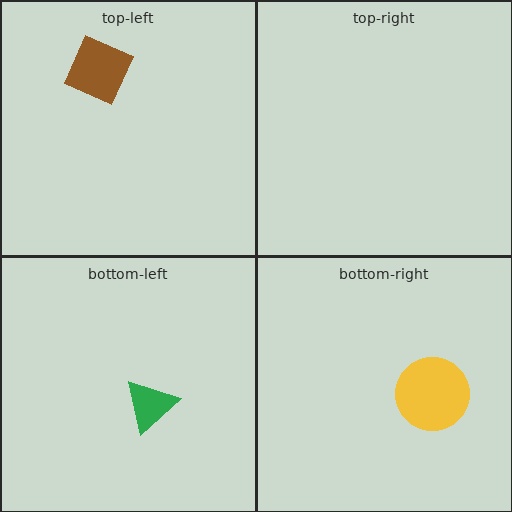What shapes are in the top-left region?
The brown diamond.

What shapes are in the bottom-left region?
The green triangle.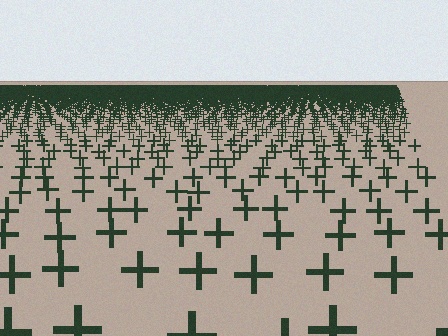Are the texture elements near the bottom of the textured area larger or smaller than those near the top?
Larger. Near the bottom, elements are closer to the viewer and appear at a bigger on-screen size.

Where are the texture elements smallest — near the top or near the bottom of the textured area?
Near the top.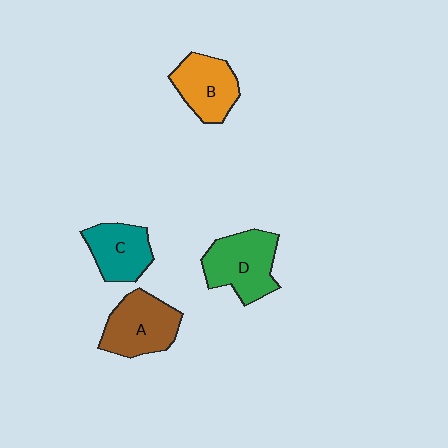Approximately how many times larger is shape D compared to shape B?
Approximately 1.2 times.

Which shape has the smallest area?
Shape C (teal).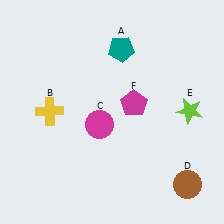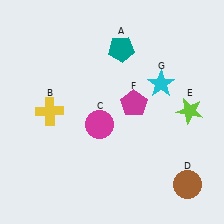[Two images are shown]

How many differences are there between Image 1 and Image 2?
There is 1 difference between the two images.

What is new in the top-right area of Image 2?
A cyan star (G) was added in the top-right area of Image 2.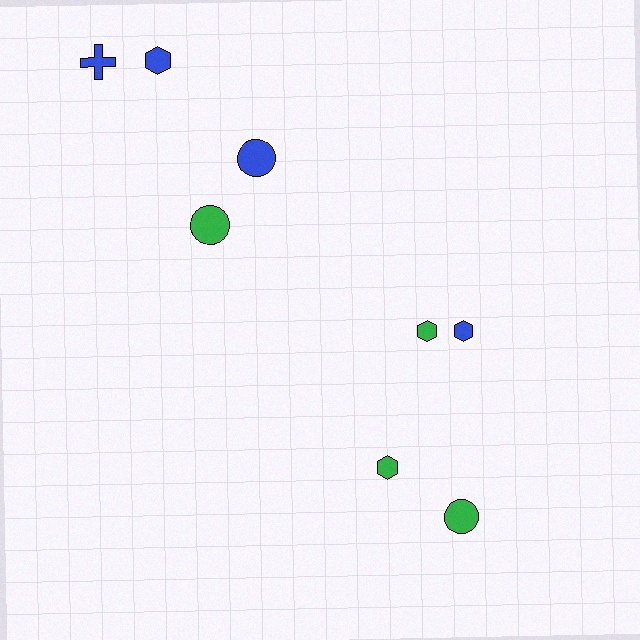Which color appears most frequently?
Green, with 4 objects.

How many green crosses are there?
There are no green crosses.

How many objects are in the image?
There are 8 objects.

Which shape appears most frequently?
Hexagon, with 4 objects.